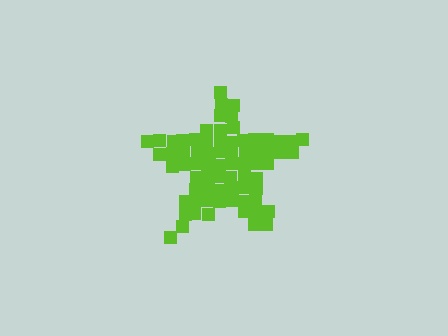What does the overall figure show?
The overall figure shows a star.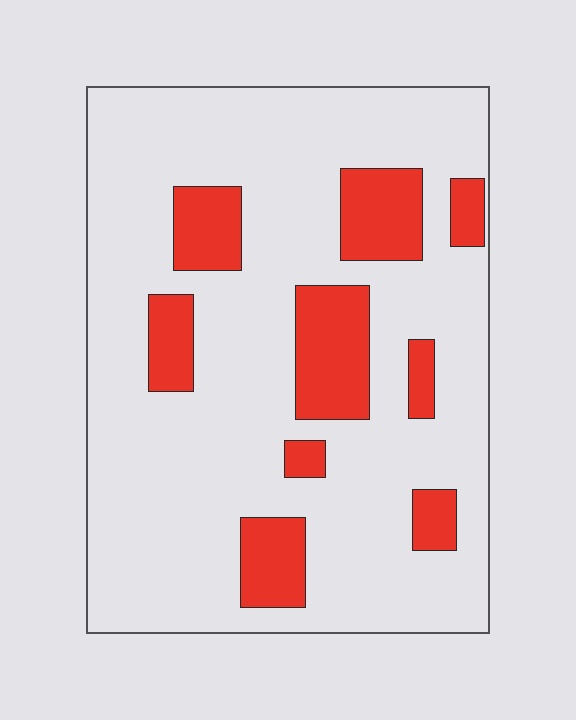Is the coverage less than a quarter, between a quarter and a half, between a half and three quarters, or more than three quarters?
Less than a quarter.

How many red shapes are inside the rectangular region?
9.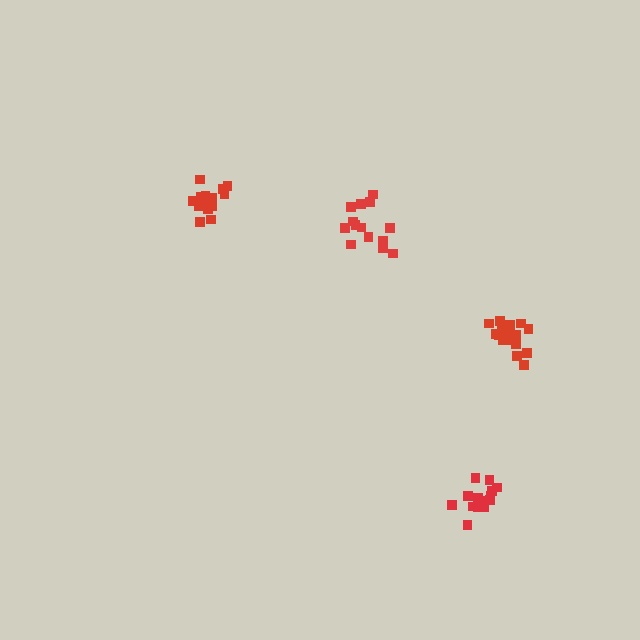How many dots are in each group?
Group 1: 15 dots, Group 2: 15 dots, Group 3: 18 dots, Group 4: 14 dots (62 total).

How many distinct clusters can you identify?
There are 4 distinct clusters.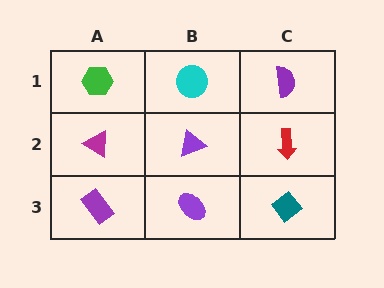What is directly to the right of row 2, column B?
A red arrow.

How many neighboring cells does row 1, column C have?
2.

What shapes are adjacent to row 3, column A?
A magenta triangle (row 2, column A), a purple ellipse (row 3, column B).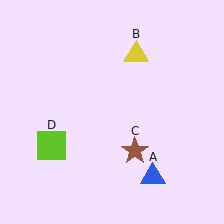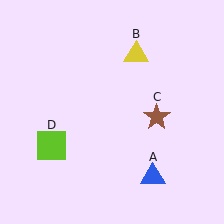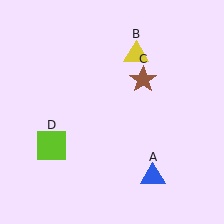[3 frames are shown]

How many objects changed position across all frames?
1 object changed position: brown star (object C).